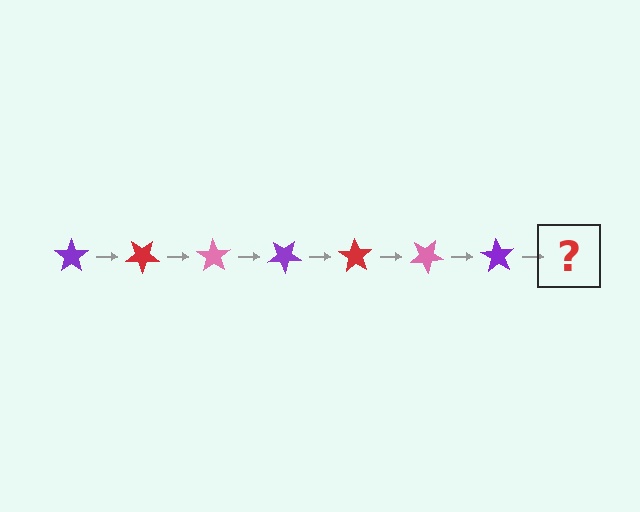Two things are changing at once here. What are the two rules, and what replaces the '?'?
The two rules are that it rotates 35 degrees each step and the color cycles through purple, red, and pink. The '?' should be a red star, rotated 245 degrees from the start.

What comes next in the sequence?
The next element should be a red star, rotated 245 degrees from the start.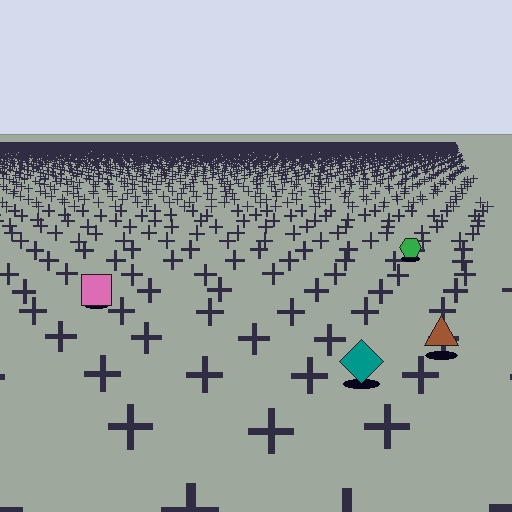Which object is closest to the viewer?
The teal diamond is closest. The texture marks near it are larger and more spread out.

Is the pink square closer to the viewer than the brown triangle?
No. The brown triangle is closer — you can tell from the texture gradient: the ground texture is coarser near it.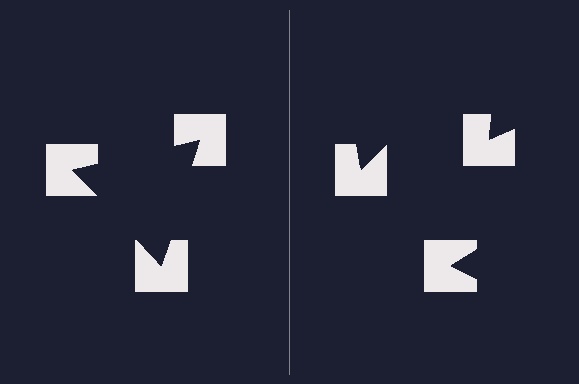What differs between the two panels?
The notched squares are positioned identically on both sides; only the wedge orientations differ. On the left they align to a triangle; on the right they are misaligned.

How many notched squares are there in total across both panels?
6 — 3 on each side.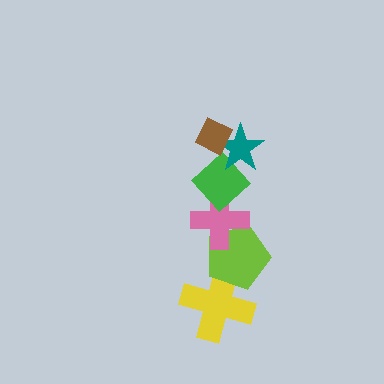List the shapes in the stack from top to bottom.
From top to bottom: the brown diamond, the teal star, the green diamond, the pink cross, the lime pentagon, the yellow cross.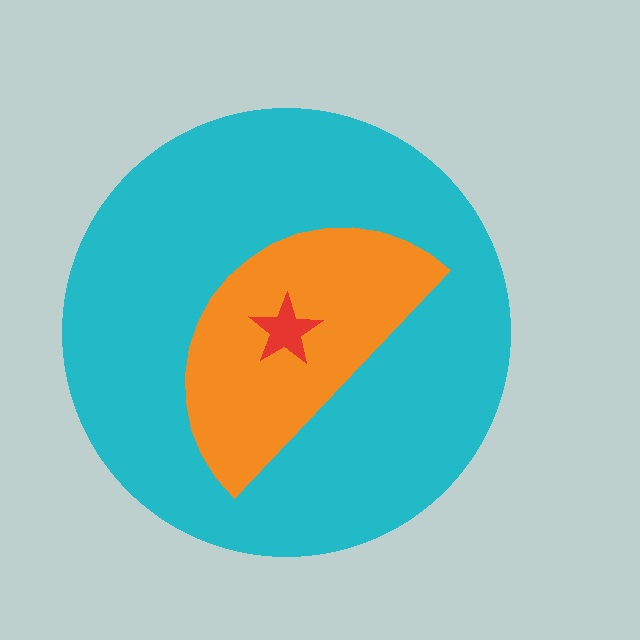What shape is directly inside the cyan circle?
The orange semicircle.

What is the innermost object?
The red star.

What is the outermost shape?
The cyan circle.